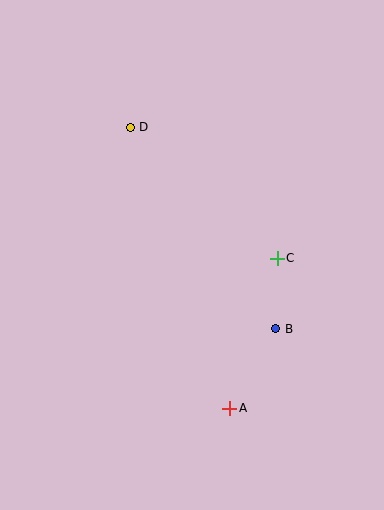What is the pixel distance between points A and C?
The distance between A and C is 157 pixels.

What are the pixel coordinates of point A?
Point A is at (230, 408).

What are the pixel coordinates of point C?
Point C is at (277, 258).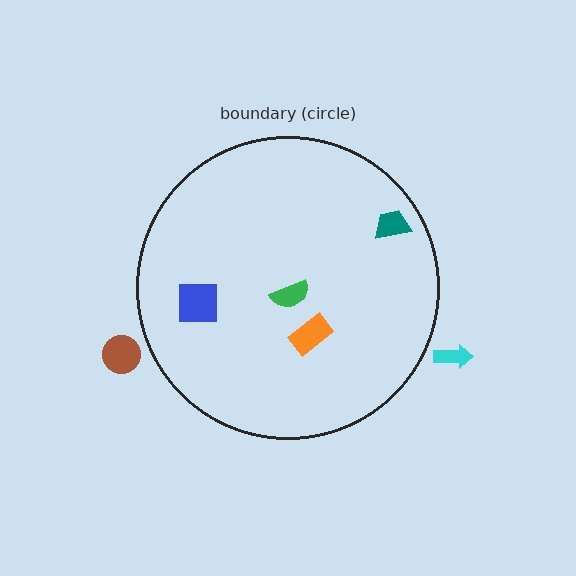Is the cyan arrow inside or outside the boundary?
Outside.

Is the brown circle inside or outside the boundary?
Outside.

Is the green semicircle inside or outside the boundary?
Inside.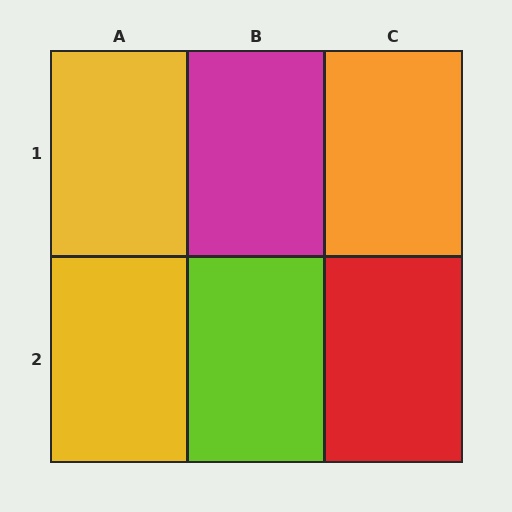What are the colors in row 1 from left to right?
Yellow, magenta, orange.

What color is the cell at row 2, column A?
Yellow.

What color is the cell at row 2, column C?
Red.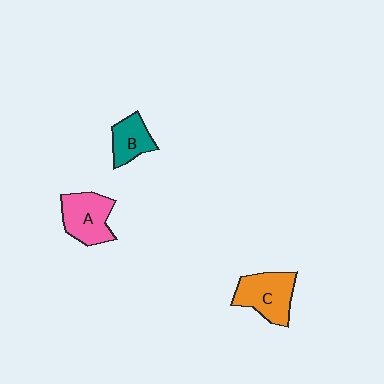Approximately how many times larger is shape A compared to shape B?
Approximately 1.5 times.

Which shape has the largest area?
Shape C (orange).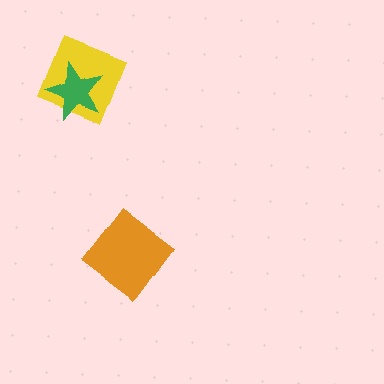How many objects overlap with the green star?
1 object overlaps with the green star.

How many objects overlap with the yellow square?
1 object overlaps with the yellow square.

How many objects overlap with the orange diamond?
0 objects overlap with the orange diamond.